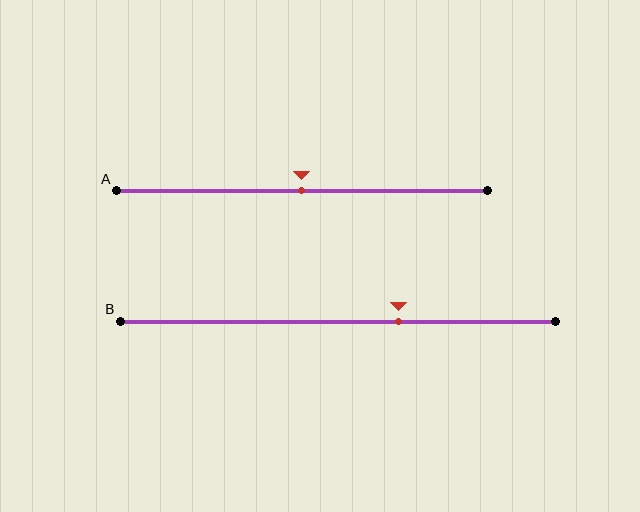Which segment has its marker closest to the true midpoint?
Segment A has its marker closest to the true midpoint.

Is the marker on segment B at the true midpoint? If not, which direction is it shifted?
No, the marker on segment B is shifted to the right by about 14% of the segment length.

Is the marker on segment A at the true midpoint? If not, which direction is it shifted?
Yes, the marker on segment A is at the true midpoint.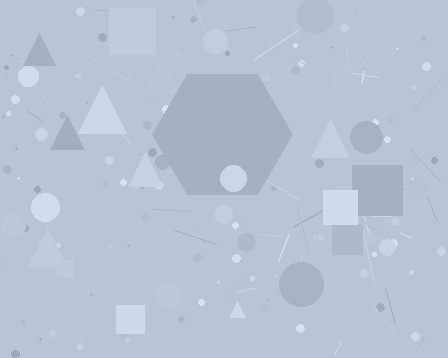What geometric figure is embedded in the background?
A hexagon is embedded in the background.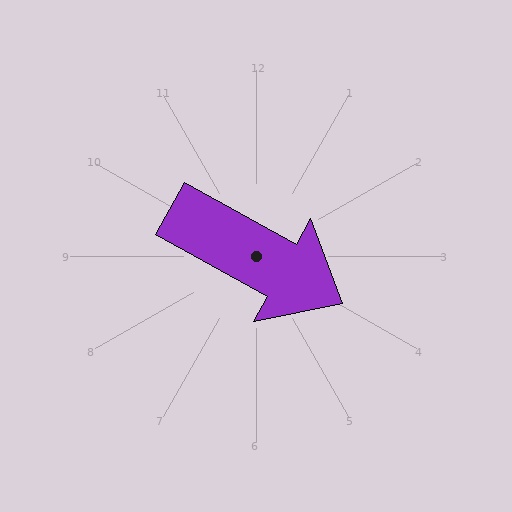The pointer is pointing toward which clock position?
Roughly 4 o'clock.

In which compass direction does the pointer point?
Southeast.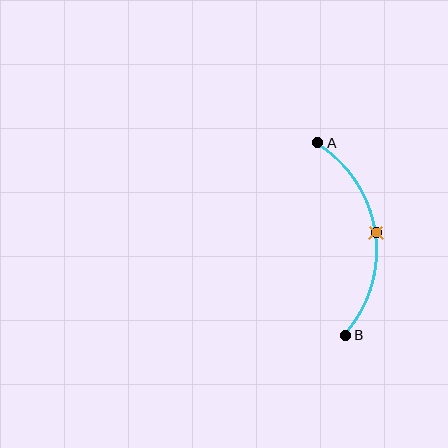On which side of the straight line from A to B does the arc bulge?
The arc bulges to the right of the straight line connecting A and B.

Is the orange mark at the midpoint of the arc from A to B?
Yes. The orange mark lies on the arc at equal arc-length from both A and B — it is the arc midpoint.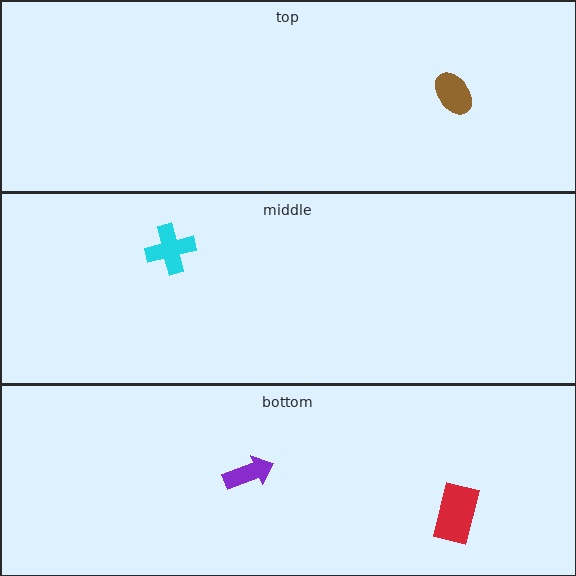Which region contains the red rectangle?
The bottom region.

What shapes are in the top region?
The brown ellipse.